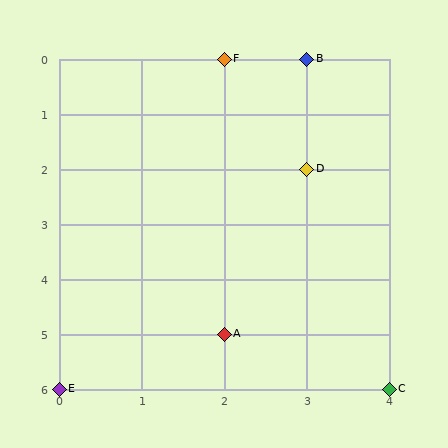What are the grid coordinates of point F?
Point F is at grid coordinates (2, 0).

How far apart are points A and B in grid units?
Points A and B are 1 column and 5 rows apart (about 5.1 grid units diagonally).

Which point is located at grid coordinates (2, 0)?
Point F is at (2, 0).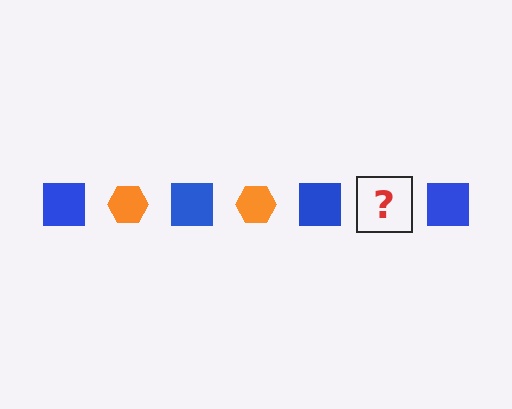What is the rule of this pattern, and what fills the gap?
The rule is that the pattern alternates between blue square and orange hexagon. The gap should be filled with an orange hexagon.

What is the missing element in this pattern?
The missing element is an orange hexagon.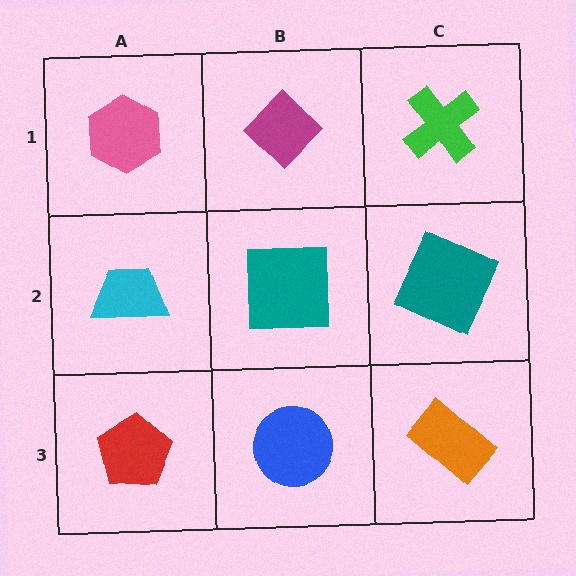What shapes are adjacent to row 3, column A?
A cyan trapezoid (row 2, column A), a blue circle (row 3, column B).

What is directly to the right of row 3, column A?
A blue circle.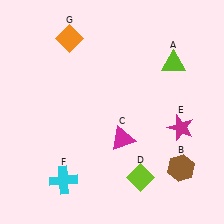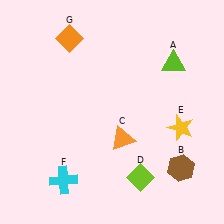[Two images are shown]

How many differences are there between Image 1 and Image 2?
There are 2 differences between the two images.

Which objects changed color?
C changed from magenta to orange. E changed from magenta to yellow.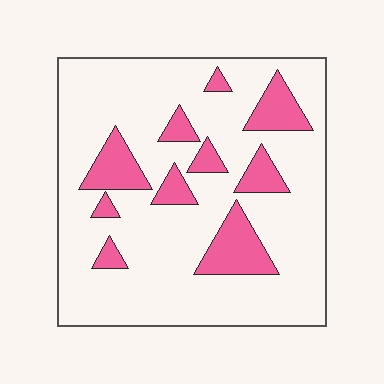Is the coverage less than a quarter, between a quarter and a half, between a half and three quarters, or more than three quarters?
Less than a quarter.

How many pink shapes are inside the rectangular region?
10.